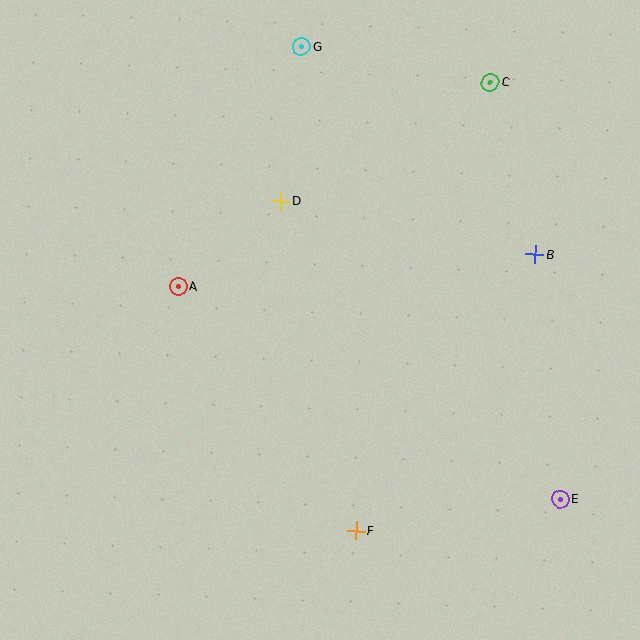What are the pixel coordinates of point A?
Point A is at (178, 286).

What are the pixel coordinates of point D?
Point D is at (281, 201).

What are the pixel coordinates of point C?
Point C is at (490, 82).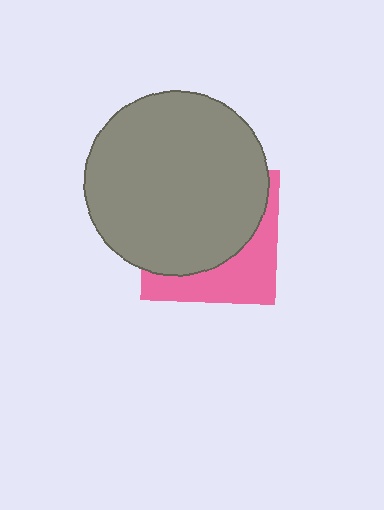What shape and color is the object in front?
The object in front is a gray circle.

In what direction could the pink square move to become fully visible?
The pink square could move toward the lower-right. That would shift it out from behind the gray circle entirely.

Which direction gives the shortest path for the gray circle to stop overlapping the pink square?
Moving toward the upper-left gives the shortest separation.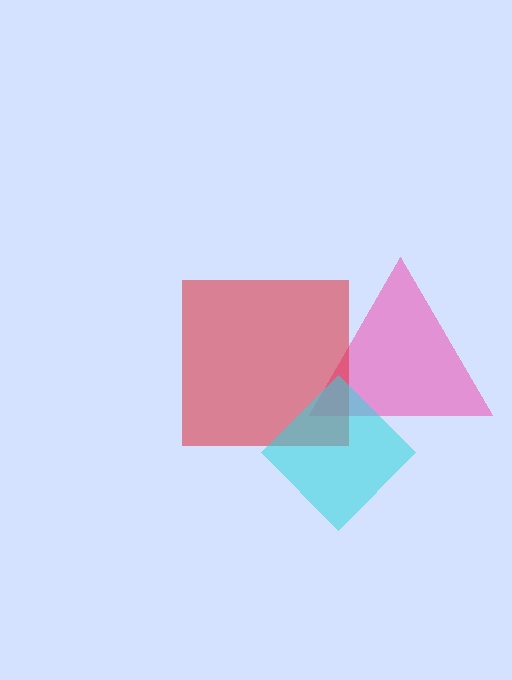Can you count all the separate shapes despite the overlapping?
Yes, there are 3 separate shapes.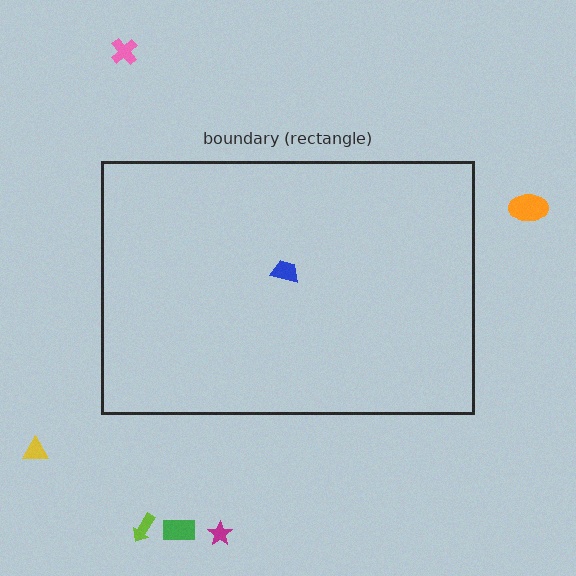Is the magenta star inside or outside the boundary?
Outside.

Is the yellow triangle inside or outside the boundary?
Outside.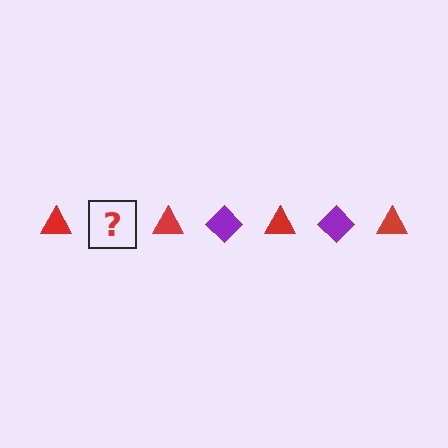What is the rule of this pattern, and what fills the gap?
The rule is that the pattern alternates between red triangle and purple diamond. The gap should be filled with a purple diamond.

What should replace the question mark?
The question mark should be replaced with a purple diamond.